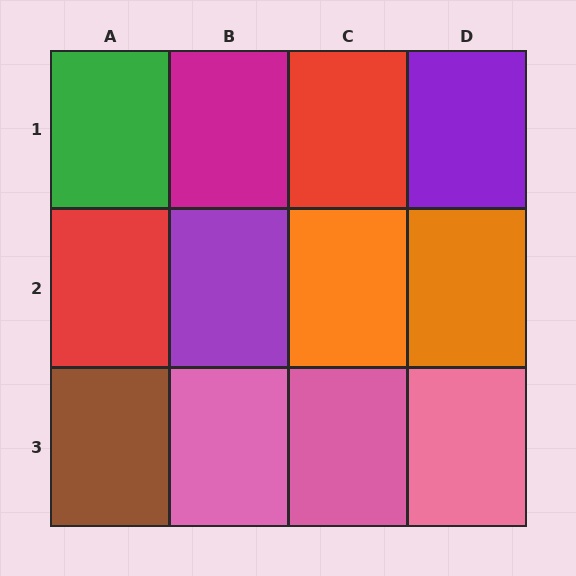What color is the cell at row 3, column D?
Pink.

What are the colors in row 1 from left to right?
Green, magenta, red, purple.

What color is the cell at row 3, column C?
Pink.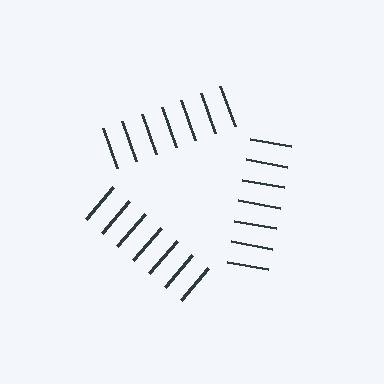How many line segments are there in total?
21 — 7 along each of the 3 edges.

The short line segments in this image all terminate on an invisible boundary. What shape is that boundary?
An illusory triangle — the line segments terminate on its edges but no continuous stroke is drawn.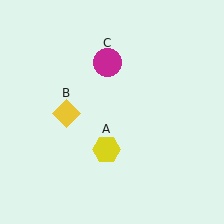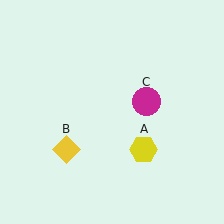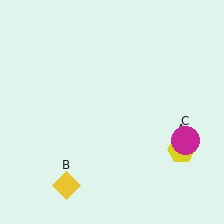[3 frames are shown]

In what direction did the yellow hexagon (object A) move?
The yellow hexagon (object A) moved right.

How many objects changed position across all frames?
3 objects changed position: yellow hexagon (object A), yellow diamond (object B), magenta circle (object C).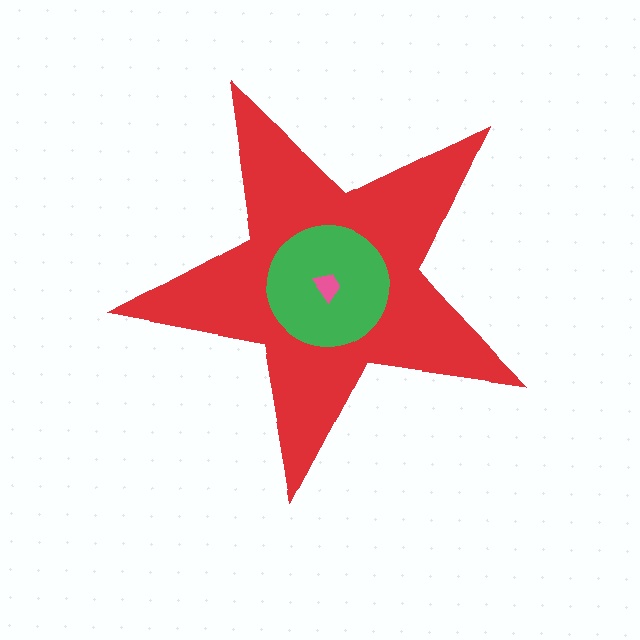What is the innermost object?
The pink trapezoid.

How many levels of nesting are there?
3.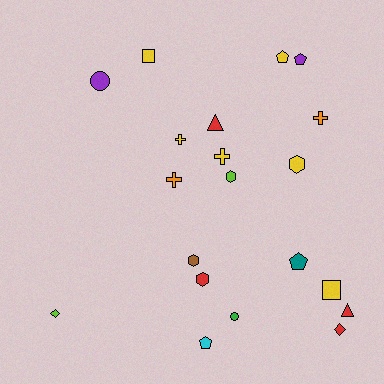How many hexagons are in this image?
There are 4 hexagons.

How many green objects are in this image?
There is 1 green object.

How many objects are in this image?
There are 20 objects.